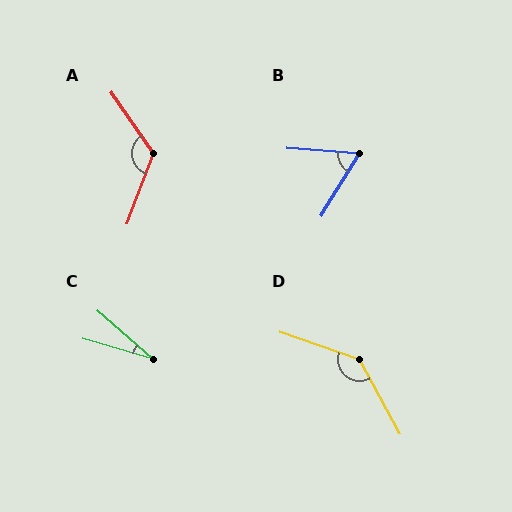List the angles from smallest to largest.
C (25°), B (63°), A (125°), D (137°).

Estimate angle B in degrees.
Approximately 63 degrees.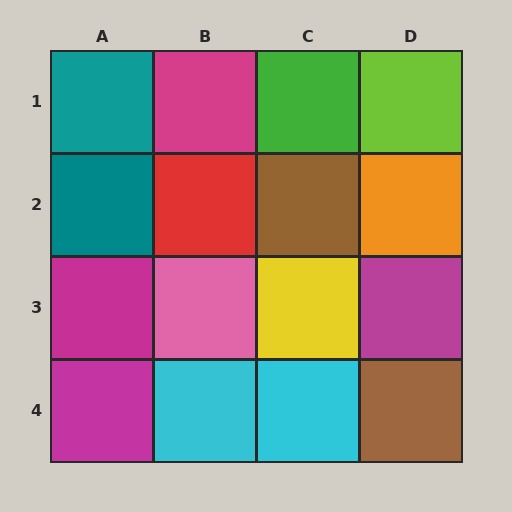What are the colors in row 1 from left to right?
Teal, magenta, green, lime.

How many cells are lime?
1 cell is lime.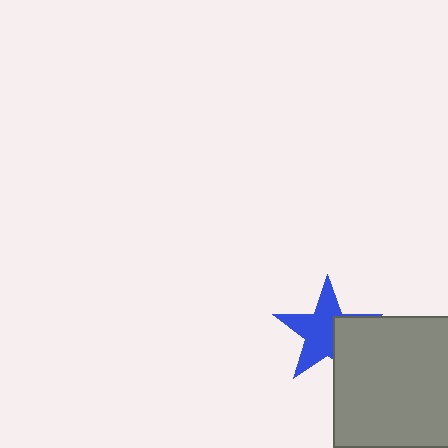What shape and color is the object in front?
The object in front is a gray square.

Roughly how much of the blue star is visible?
Most of it is visible (roughly 66%).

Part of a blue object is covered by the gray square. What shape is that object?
It is a star.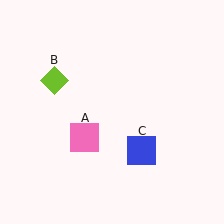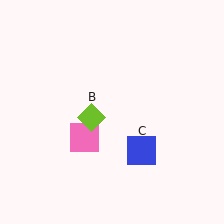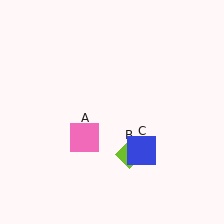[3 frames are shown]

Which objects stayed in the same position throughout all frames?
Pink square (object A) and blue square (object C) remained stationary.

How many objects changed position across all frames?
1 object changed position: lime diamond (object B).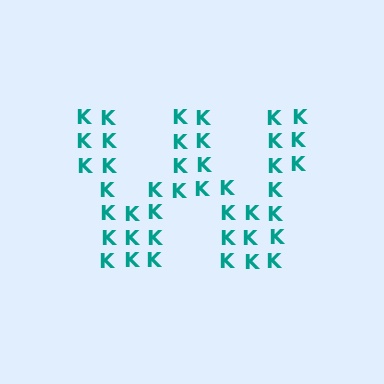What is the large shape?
The large shape is the letter W.